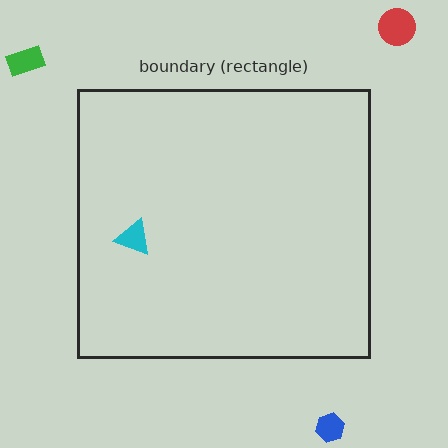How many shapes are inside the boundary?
1 inside, 3 outside.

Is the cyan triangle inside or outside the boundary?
Inside.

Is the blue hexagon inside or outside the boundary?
Outside.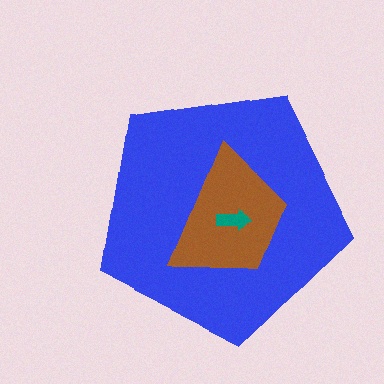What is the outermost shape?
The blue pentagon.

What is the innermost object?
The teal arrow.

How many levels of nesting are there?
3.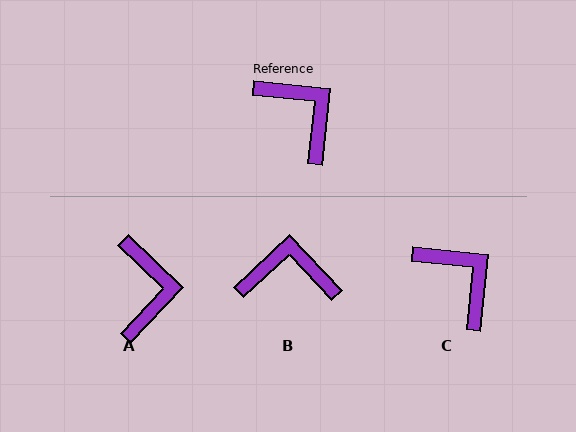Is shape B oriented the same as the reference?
No, it is off by about 49 degrees.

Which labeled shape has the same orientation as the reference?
C.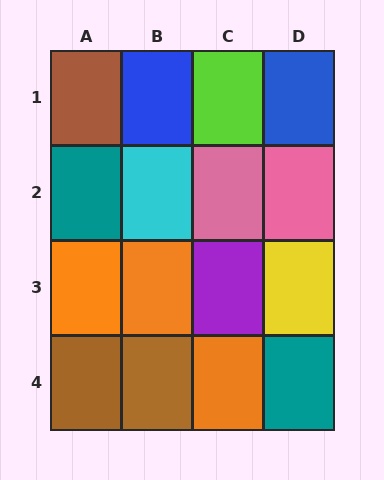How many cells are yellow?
1 cell is yellow.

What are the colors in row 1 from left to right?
Brown, blue, lime, blue.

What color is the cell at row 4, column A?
Brown.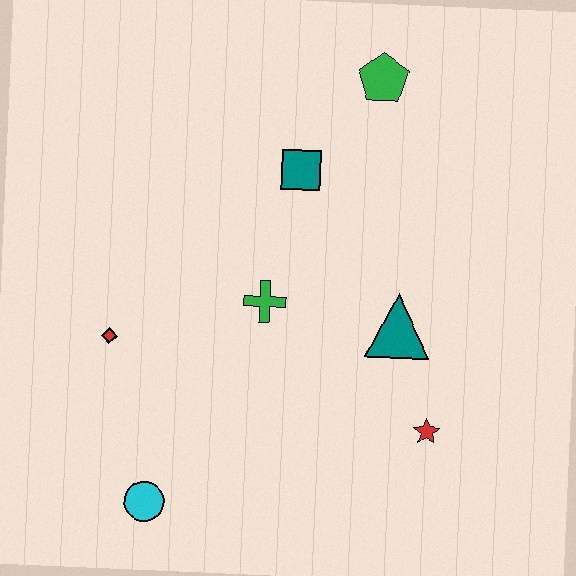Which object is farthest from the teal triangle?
The cyan circle is farthest from the teal triangle.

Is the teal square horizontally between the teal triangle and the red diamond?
Yes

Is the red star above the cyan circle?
Yes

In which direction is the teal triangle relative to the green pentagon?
The teal triangle is below the green pentagon.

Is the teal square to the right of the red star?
No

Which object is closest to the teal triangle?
The red star is closest to the teal triangle.